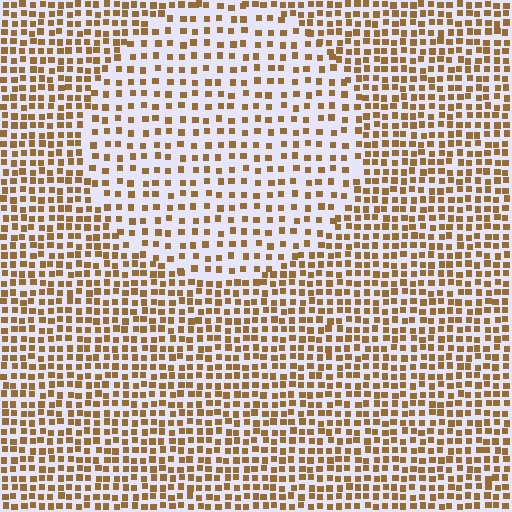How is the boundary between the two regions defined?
The boundary is defined by a change in element density (approximately 1.8x ratio). All elements are the same color, size, and shape.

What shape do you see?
I see a circle.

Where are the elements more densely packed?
The elements are more densely packed outside the circle boundary.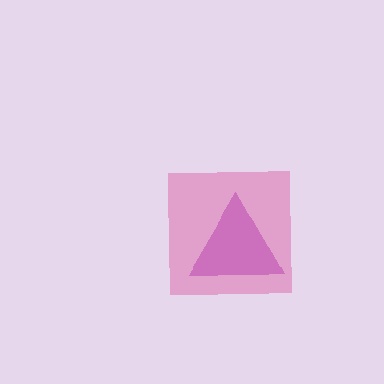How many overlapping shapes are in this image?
There are 2 overlapping shapes in the image.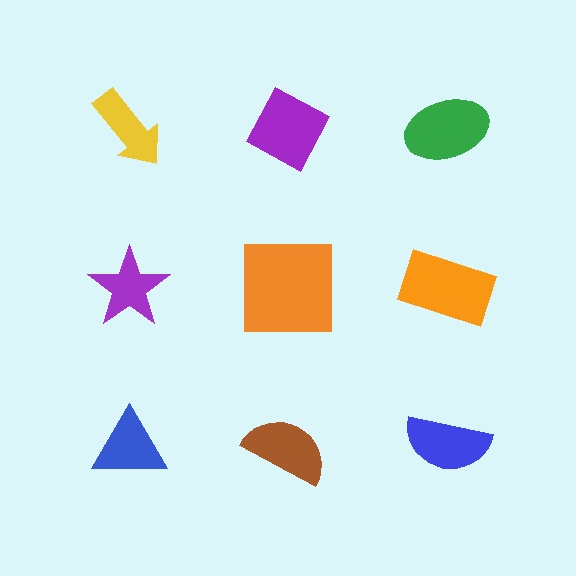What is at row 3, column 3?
A blue semicircle.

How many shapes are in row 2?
3 shapes.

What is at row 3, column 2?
A brown semicircle.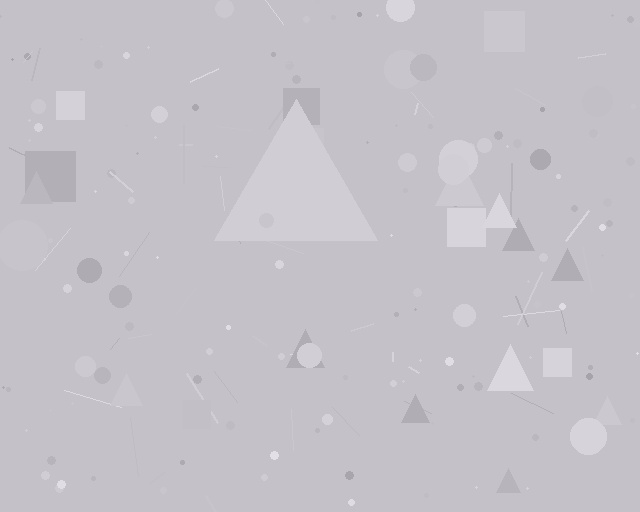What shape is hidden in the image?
A triangle is hidden in the image.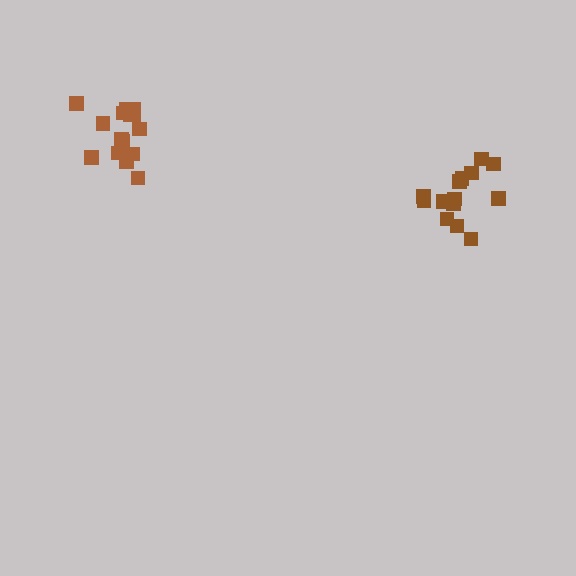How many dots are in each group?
Group 1: 15 dots, Group 2: 14 dots (29 total).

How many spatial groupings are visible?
There are 2 spatial groupings.